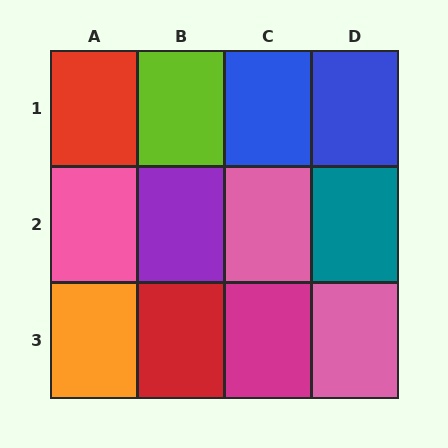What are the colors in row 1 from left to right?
Red, lime, blue, blue.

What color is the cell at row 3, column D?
Pink.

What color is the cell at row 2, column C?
Pink.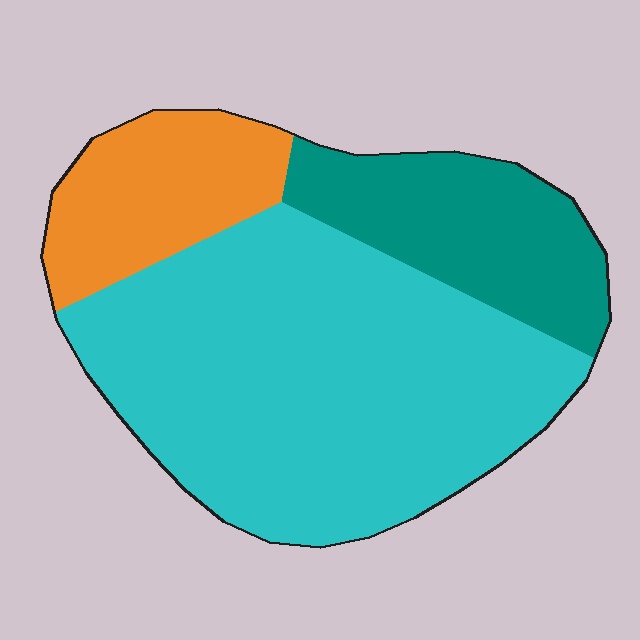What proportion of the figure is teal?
Teal takes up about one fifth (1/5) of the figure.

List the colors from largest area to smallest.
From largest to smallest: cyan, teal, orange.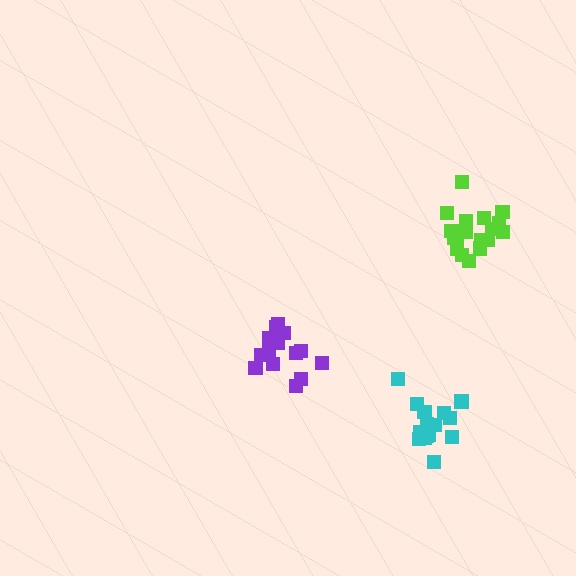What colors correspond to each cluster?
The clusters are colored: lime, cyan, purple.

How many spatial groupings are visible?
There are 3 spatial groupings.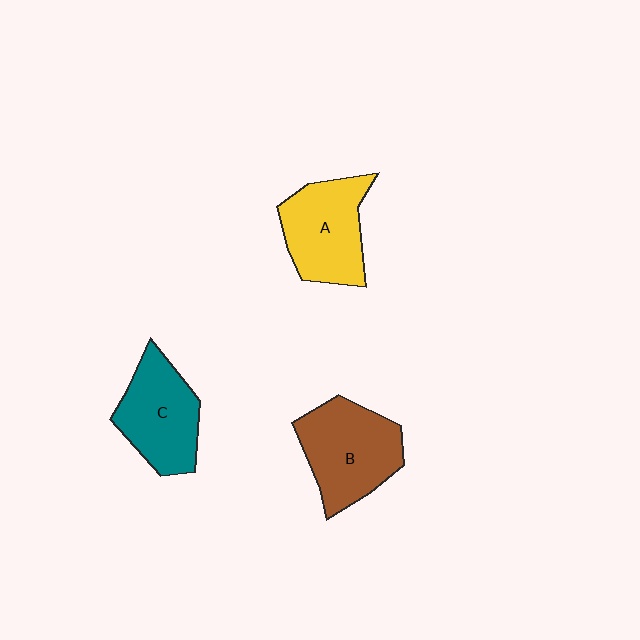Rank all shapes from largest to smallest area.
From largest to smallest: B (brown), A (yellow), C (teal).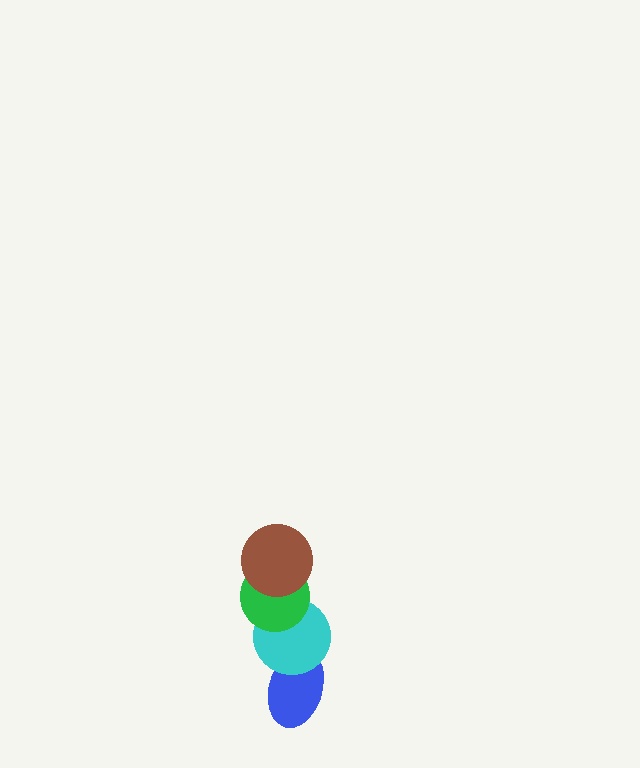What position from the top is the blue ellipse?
The blue ellipse is 4th from the top.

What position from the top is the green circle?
The green circle is 2nd from the top.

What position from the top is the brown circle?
The brown circle is 1st from the top.